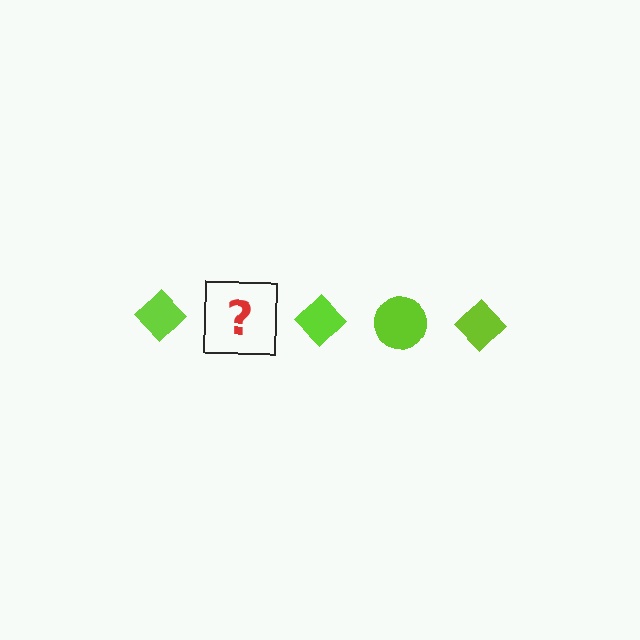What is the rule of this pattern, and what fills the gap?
The rule is that the pattern cycles through diamond, circle shapes in lime. The gap should be filled with a lime circle.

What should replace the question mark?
The question mark should be replaced with a lime circle.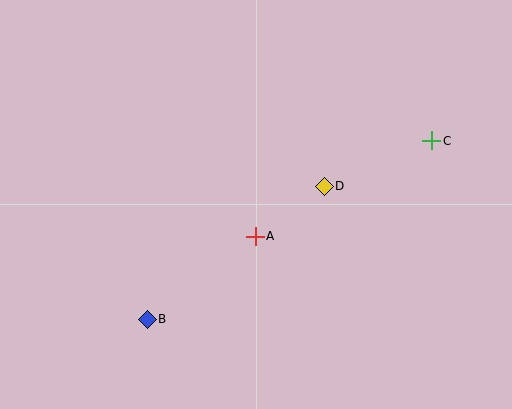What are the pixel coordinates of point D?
Point D is at (324, 186).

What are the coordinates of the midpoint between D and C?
The midpoint between D and C is at (378, 163).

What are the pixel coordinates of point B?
Point B is at (147, 319).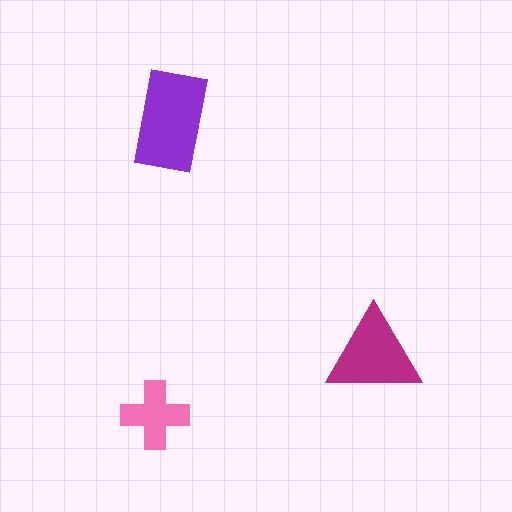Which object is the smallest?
The pink cross.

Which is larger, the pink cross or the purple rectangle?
The purple rectangle.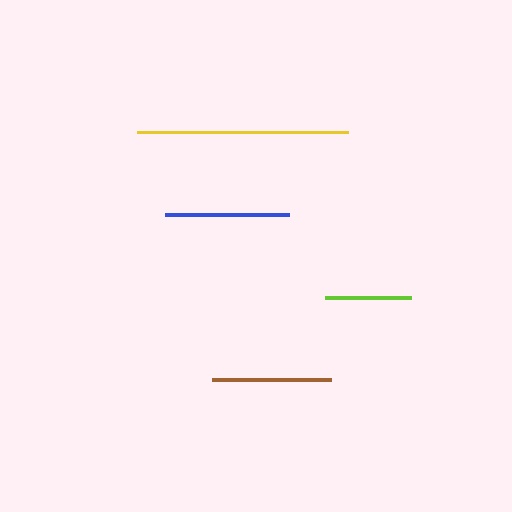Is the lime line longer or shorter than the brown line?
The brown line is longer than the lime line.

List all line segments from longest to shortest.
From longest to shortest: yellow, blue, brown, lime.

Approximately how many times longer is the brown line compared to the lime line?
The brown line is approximately 1.4 times the length of the lime line.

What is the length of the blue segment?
The blue segment is approximately 124 pixels long.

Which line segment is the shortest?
The lime line is the shortest at approximately 86 pixels.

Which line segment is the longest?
The yellow line is the longest at approximately 211 pixels.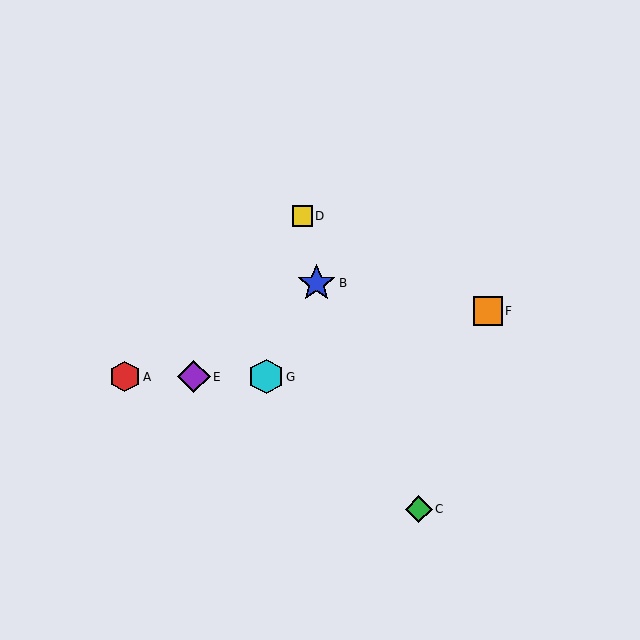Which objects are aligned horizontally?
Objects A, E, G are aligned horizontally.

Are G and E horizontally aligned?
Yes, both are at y≈377.